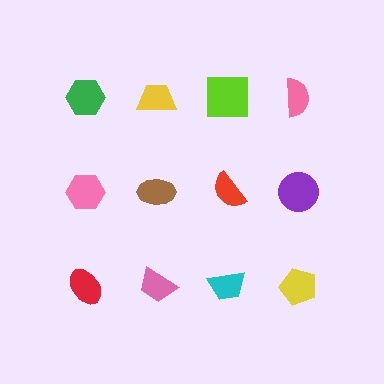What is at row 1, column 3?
A lime square.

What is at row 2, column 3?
A red semicircle.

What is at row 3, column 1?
A red ellipse.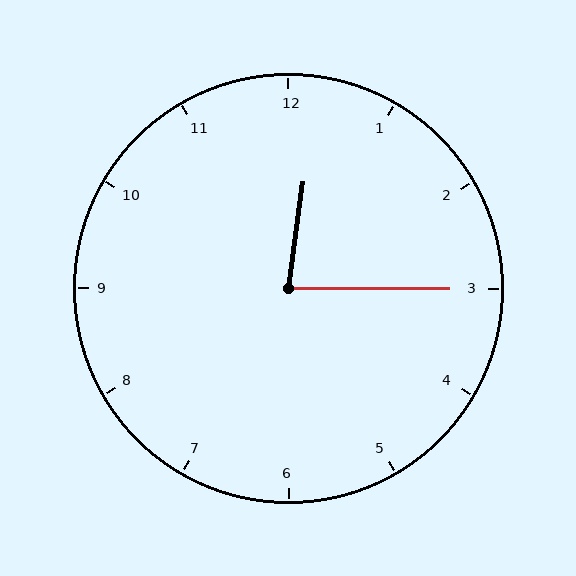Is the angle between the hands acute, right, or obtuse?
It is acute.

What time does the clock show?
12:15.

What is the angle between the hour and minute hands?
Approximately 82 degrees.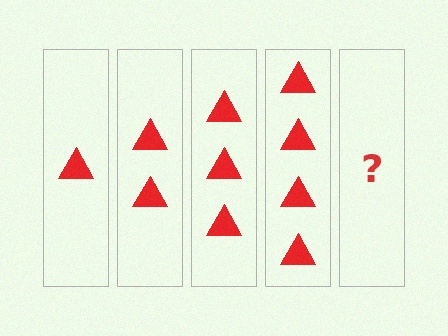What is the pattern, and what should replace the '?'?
The pattern is that each step adds one more triangle. The '?' should be 5 triangles.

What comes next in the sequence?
The next element should be 5 triangles.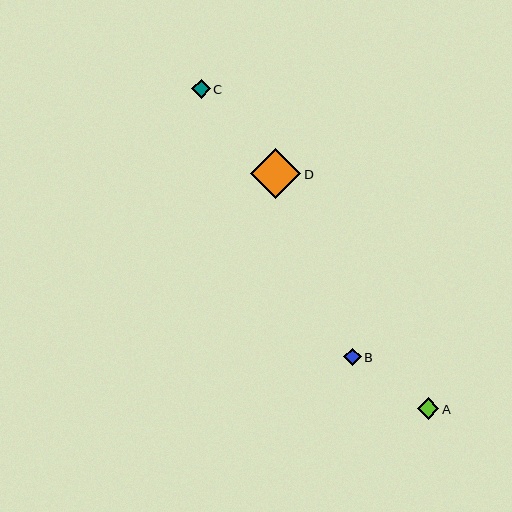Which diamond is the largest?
Diamond D is the largest with a size of approximately 50 pixels.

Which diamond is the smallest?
Diamond B is the smallest with a size of approximately 17 pixels.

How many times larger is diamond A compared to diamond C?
Diamond A is approximately 1.1 times the size of diamond C.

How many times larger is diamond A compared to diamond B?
Diamond A is approximately 1.2 times the size of diamond B.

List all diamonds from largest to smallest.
From largest to smallest: D, A, C, B.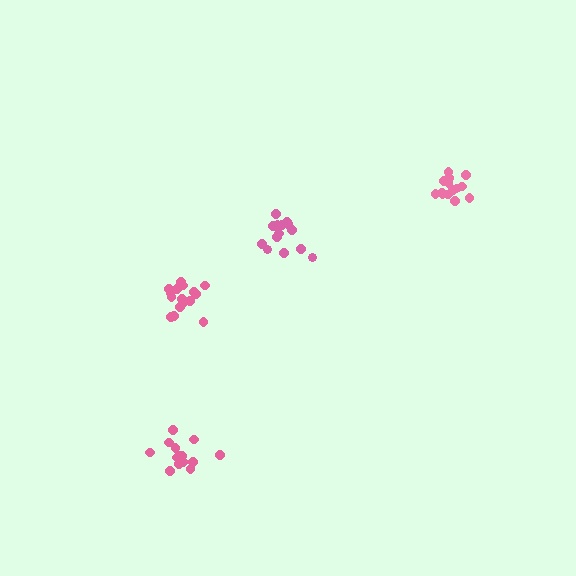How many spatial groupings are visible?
There are 4 spatial groupings.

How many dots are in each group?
Group 1: 16 dots, Group 2: 15 dots, Group 3: 14 dots, Group 4: 14 dots (59 total).